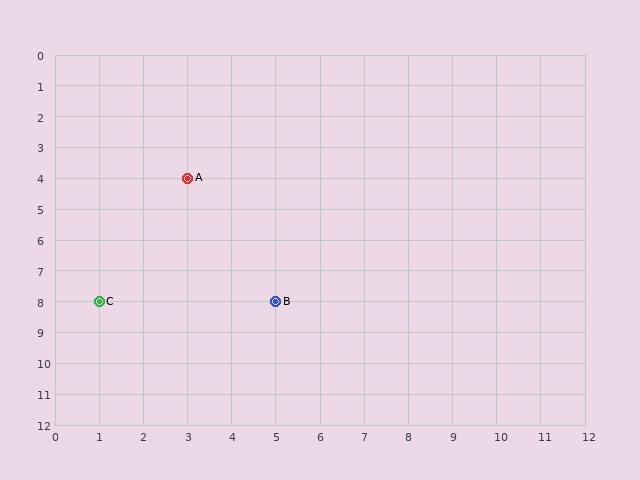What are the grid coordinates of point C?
Point C is at grid coordinates (1, 8).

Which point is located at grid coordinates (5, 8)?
Point B is at (5, 8).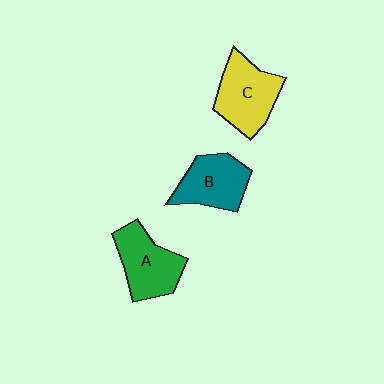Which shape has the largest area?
Shape C (yellow).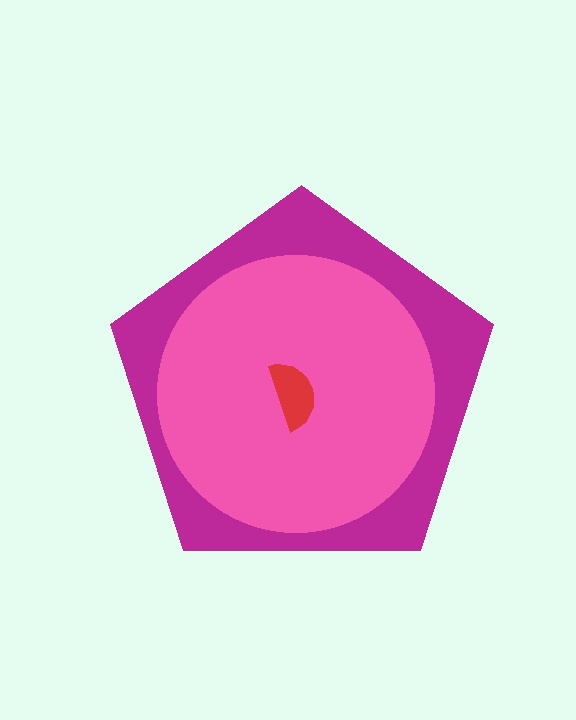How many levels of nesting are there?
3.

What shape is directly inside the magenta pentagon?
The pink circle.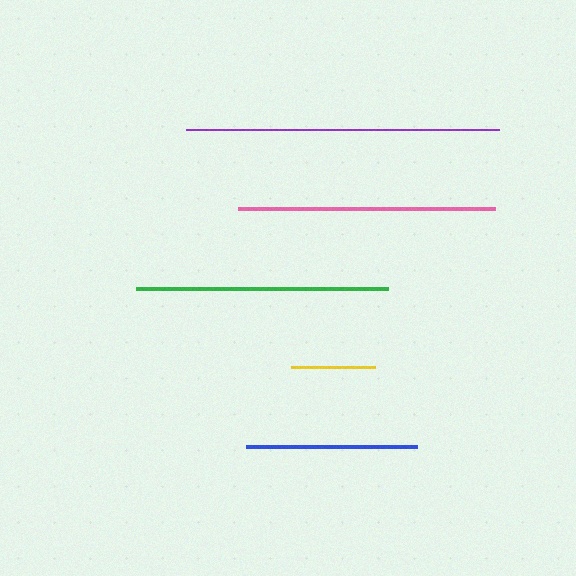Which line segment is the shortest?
The yellow line is the shortest at approximately 84 pixels.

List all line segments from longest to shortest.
From longest to shortest: purple, pink, green, blue, yellow.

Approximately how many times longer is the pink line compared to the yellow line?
The pink line is approximately 3.0 times the length of the yellow line.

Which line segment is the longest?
The purple line is the longest at approximately 312 pixels.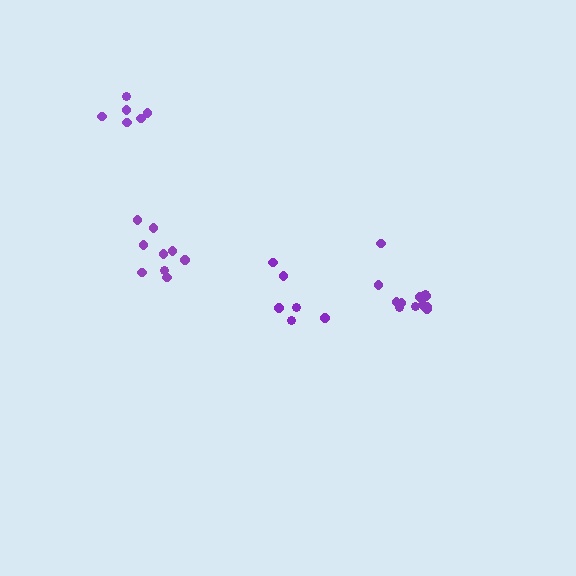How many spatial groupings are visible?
There are 4 spatial groupings.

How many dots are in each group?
Group 1: 9 dots, Group 2: 6 dots, Group 3: 6 dots, Group 4: 12 dots (33 total).